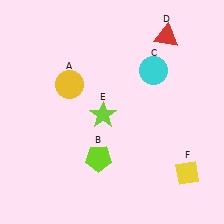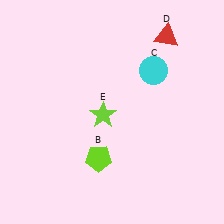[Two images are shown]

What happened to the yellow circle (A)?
The yellow circle (A) was removed in Image 2. It was in the top-left area of Image 1.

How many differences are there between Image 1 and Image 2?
There are 2 differences between the two images.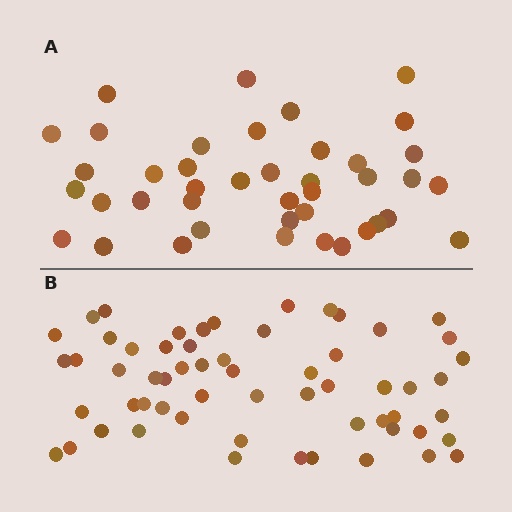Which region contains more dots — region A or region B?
Region B (the bottom region) has more dots.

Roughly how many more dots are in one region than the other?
Region B has approximately 20 more dots than region A.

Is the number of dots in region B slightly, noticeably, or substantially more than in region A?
Region B has noticeably more, but not dramatically so. The ratio is roughly 1.4 to 1.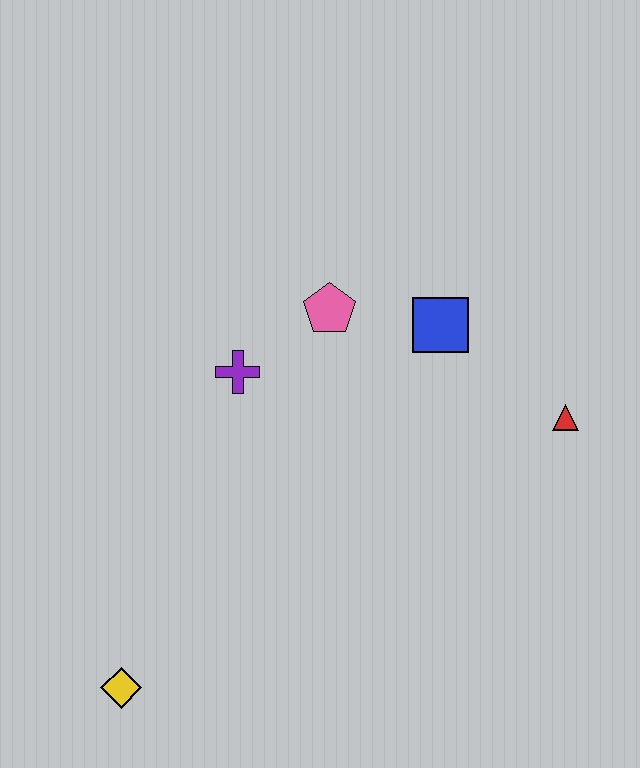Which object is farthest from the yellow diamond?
The red triangle is farthest from the yellow diamond.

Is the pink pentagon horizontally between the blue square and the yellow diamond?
Yes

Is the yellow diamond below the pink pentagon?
Yes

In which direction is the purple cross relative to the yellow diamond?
The purple cross is above the yellow diamond.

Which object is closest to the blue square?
The pink pentagon is closest to the blue square.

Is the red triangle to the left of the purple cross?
No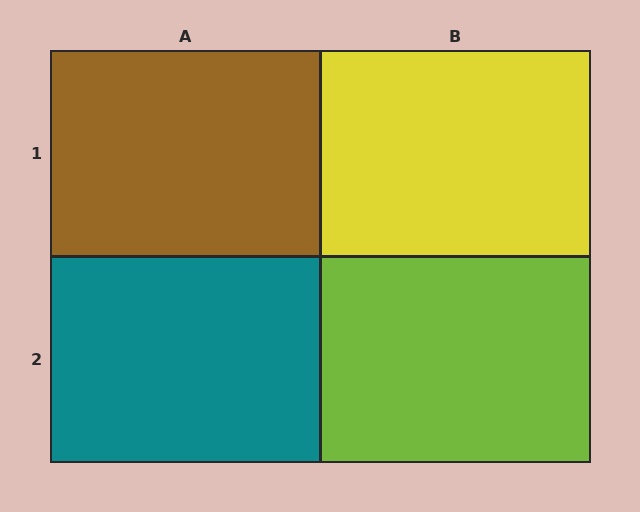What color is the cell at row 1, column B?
Yellow.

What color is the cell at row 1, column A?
Brown.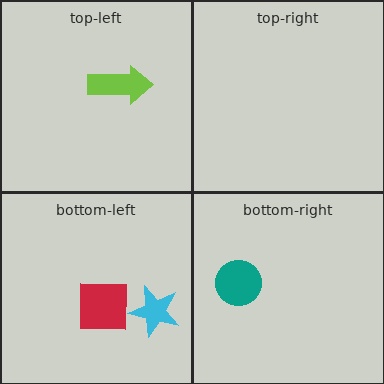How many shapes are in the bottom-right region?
1.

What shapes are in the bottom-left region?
The red square, the cyan star.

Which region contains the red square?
The bottom-left region.